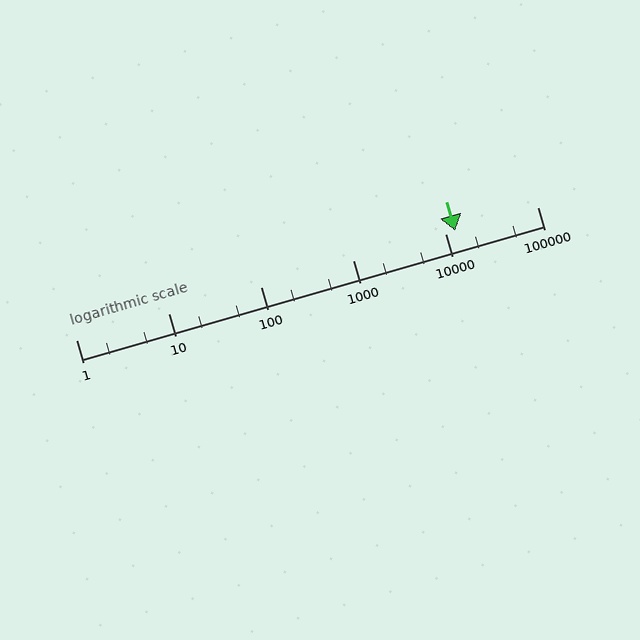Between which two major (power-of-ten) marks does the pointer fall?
The pointer is between 10000 and 100000.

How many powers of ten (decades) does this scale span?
The scale spans 5 decades, from 1 to 100000.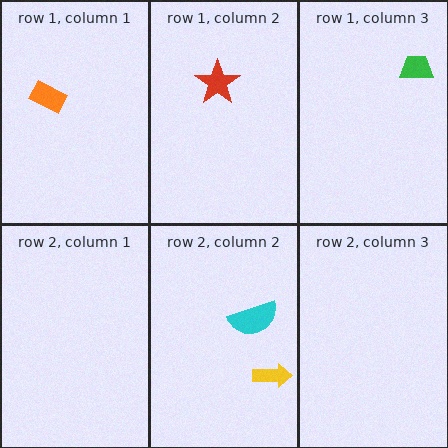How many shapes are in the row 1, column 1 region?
1.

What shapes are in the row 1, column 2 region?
The red star.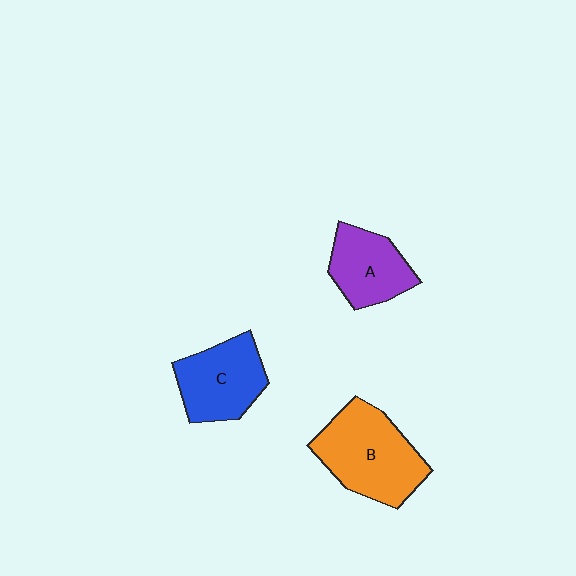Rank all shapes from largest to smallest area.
From largest to smallest: B (orange), C (blue), A (purple).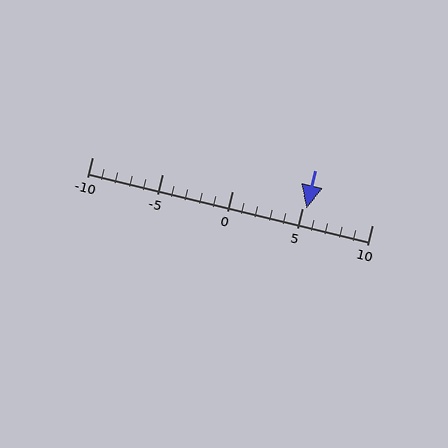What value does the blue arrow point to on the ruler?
The blue arrow points to approximately 5.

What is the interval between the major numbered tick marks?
The major tick marks are spaced 5 units apart.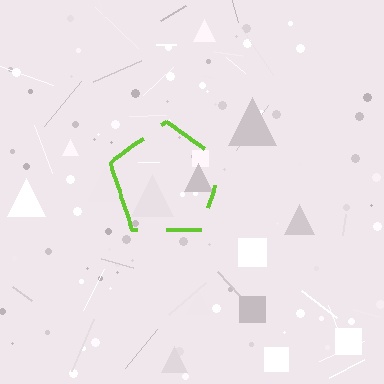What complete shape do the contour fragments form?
The contour fragments form a pentagon.